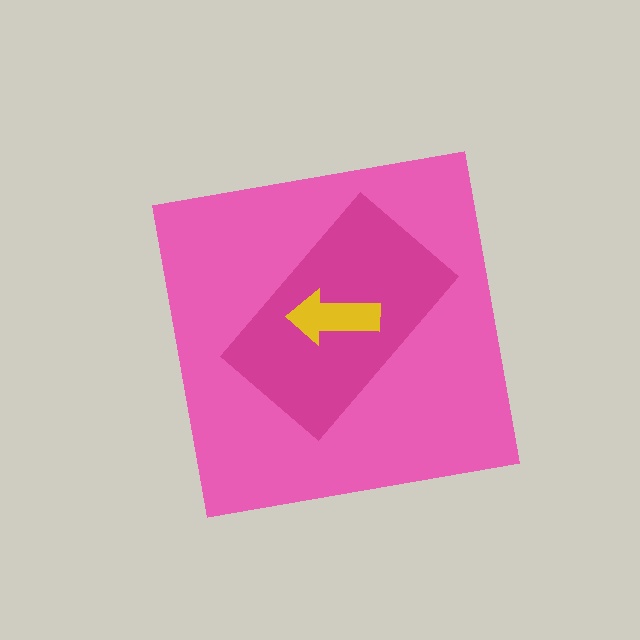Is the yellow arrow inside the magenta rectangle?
Yes.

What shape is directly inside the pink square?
The magenta rectangle.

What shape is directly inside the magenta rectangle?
The yellow arrow.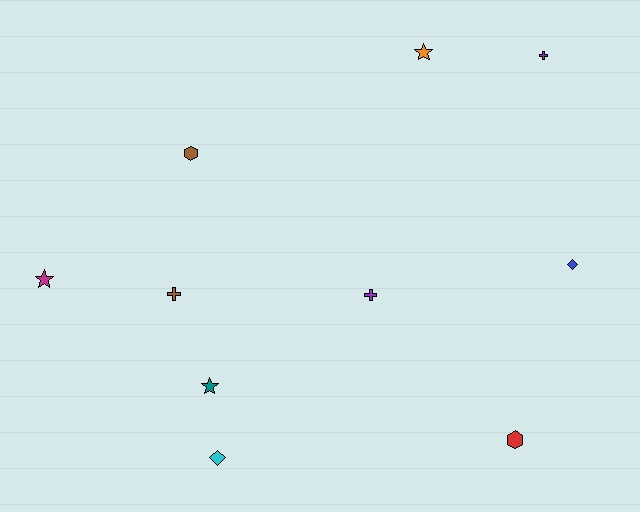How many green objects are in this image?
There are no green objects.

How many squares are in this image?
There are no squares.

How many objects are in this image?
There are 10 objects.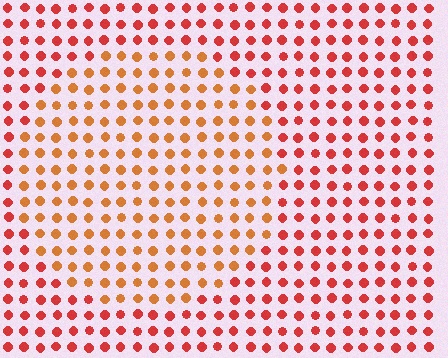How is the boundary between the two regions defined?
The boundary is defined purely by a slight shift in hue (about 28 degrees). Spacing, size, and orientation are identical on both sides.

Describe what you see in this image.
The image is filled with small red elements in a uniform arrangement. A circle-shaped region is visible where the elements are tinted to a slightly different hue, forming a subtle color boundary.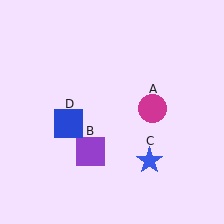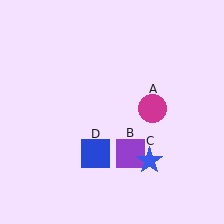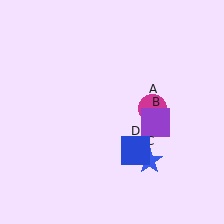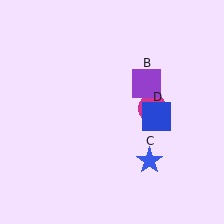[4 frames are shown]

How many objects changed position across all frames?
2 objects changed position: purple square (object B), blue square (object D).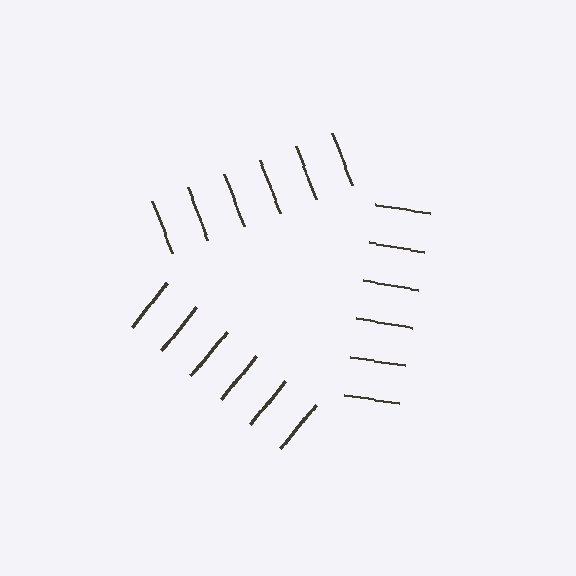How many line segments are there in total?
18 — 6 along each of the 3 edges.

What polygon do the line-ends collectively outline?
An illusory triangle — the line segments terminate on its edges but no continuous stroke is drawn.